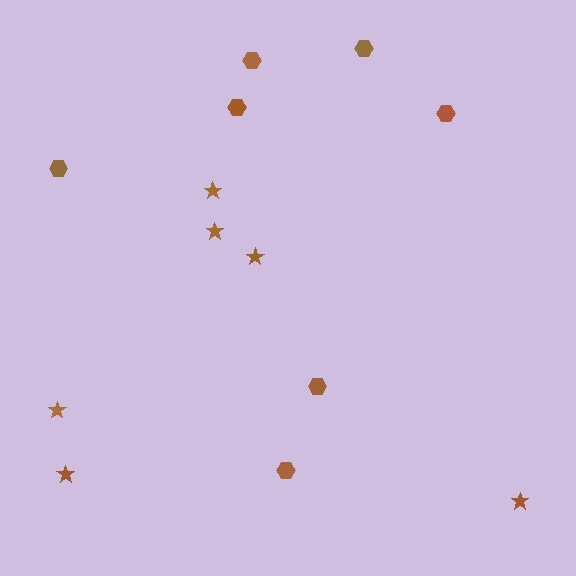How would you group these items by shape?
There are 2 groups: one group of hexagons (7) and one group of stars (6).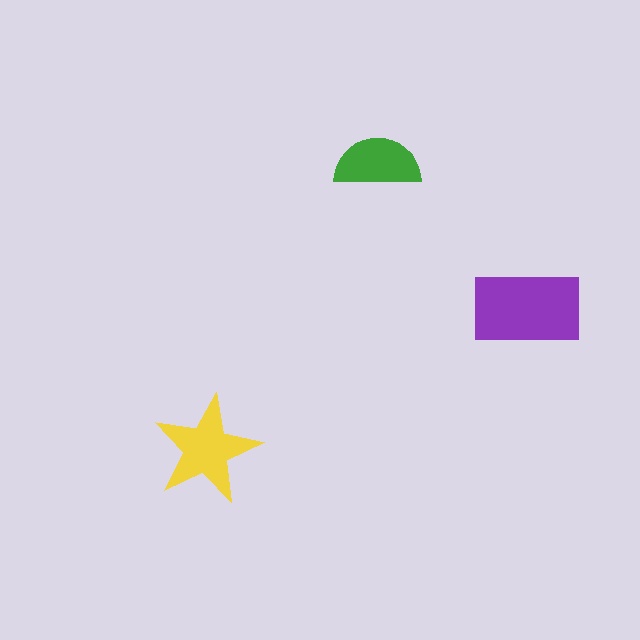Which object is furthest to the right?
The purple rectangle is rightmost.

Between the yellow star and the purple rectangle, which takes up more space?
The purple rectangle.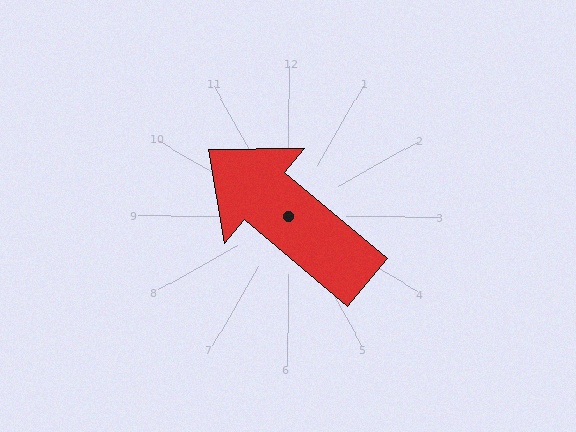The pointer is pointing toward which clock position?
Roughly 10 o'clock.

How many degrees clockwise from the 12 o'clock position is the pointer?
Approximately 310 degrees.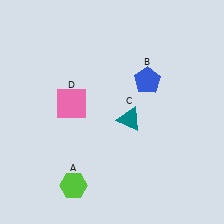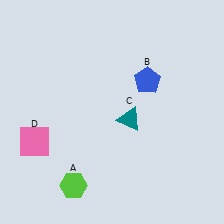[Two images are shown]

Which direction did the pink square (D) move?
The pink square (D) moved down.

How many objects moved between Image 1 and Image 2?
1 object moved between the two images.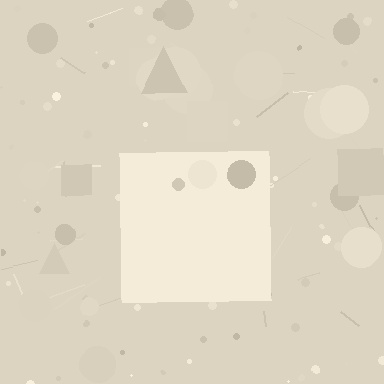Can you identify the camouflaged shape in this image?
The camouflaged shape is a square.